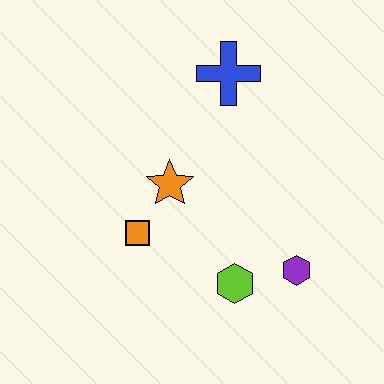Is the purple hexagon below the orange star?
Yes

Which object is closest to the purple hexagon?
The lime hexagon is closest to the purple hexagon.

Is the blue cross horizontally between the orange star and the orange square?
No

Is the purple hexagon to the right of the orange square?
Yes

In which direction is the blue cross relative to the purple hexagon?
The blue cross is above the purple hexagon.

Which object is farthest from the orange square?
The blue cross is farthest from the orange square.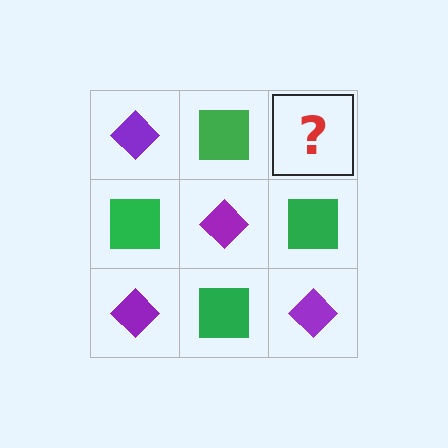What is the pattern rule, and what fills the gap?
The rule is that it alternates purple diamond and green square in a checkerboard pattern. The gap should be filled with a purple diamond.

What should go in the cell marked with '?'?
The missing cell should contain a purple diamond.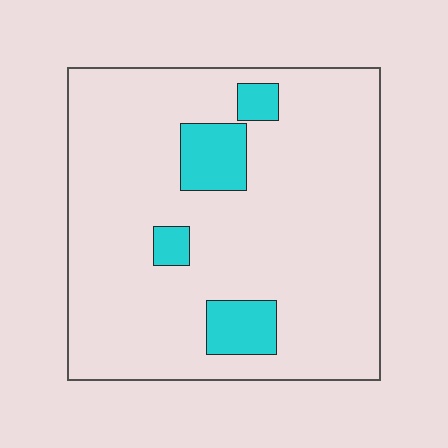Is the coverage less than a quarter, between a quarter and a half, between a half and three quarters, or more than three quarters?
Less than a quarter.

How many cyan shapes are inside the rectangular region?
4.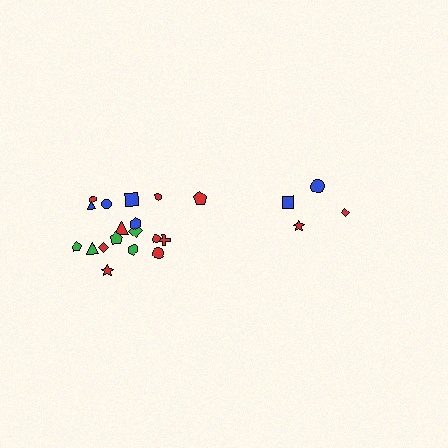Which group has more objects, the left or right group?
The left group.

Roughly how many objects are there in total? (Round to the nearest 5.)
Roughly 20 objects in total.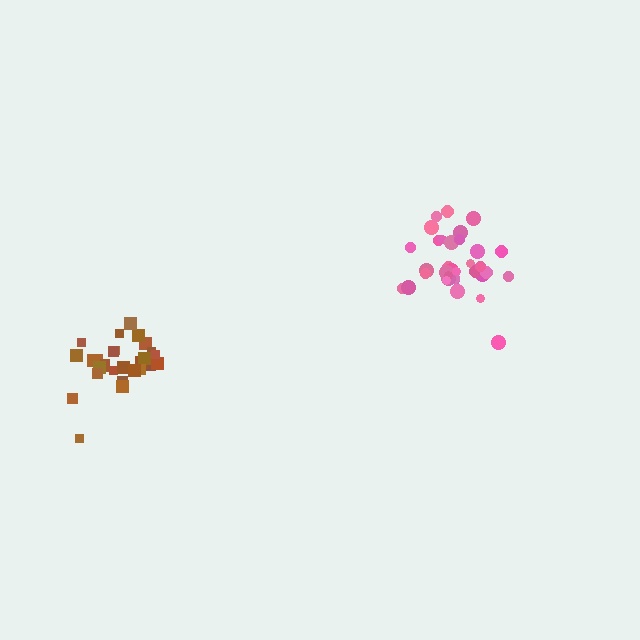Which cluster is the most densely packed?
Brown.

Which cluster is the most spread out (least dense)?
Pink.